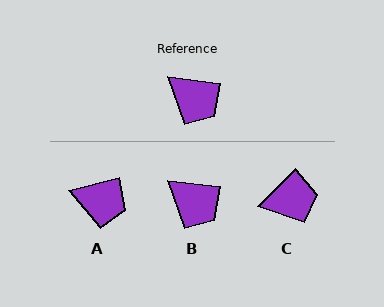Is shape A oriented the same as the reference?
No, it is off by about 21 degrees.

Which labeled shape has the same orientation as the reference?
B.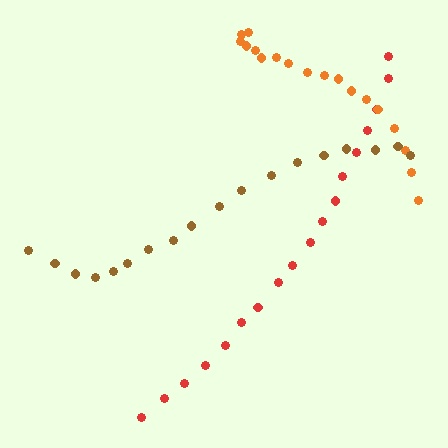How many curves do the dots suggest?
There are 3 distinct paths.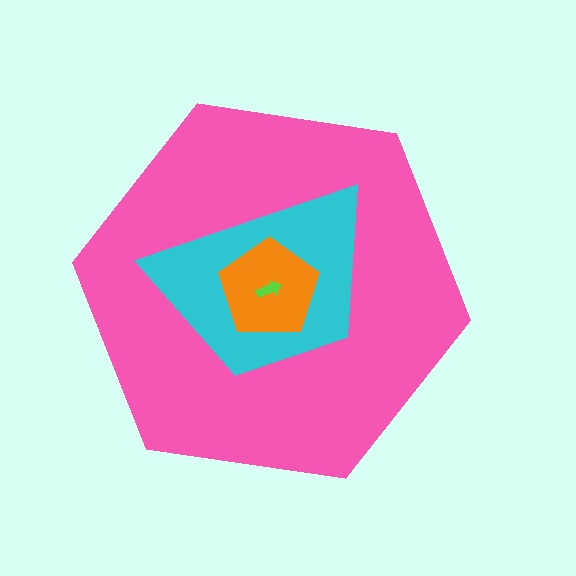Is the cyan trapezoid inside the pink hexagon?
Yes.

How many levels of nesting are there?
4.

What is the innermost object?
The lime arrow.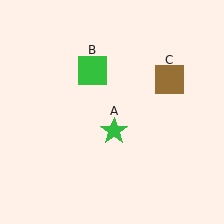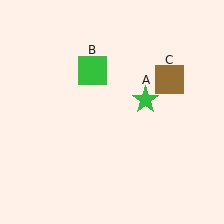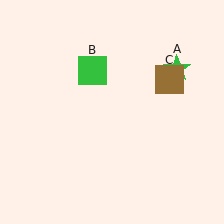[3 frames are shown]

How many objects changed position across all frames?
1 object changed position: green star (object A).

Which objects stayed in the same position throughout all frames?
Green square (object B) and brown square (object C) remained stationary.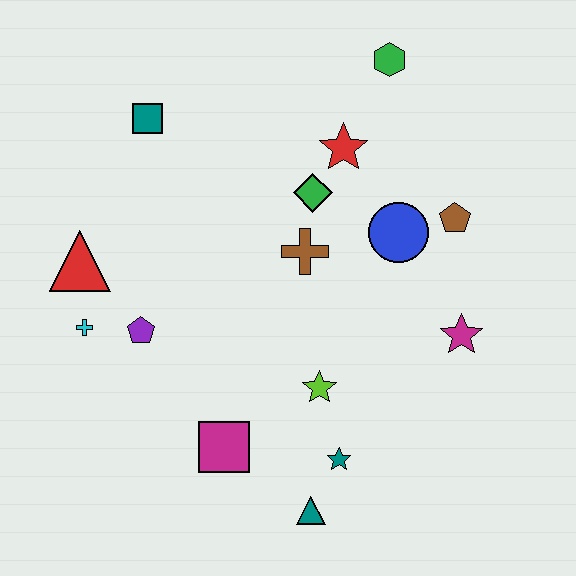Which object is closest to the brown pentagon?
The blue circle is closest to the brown pentagon.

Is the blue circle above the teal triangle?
Yes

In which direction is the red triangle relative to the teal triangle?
The red triangle is above the teal triangle.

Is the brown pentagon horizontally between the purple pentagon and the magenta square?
No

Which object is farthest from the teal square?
The teal triangle is farthest from the teal square.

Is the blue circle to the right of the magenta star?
No